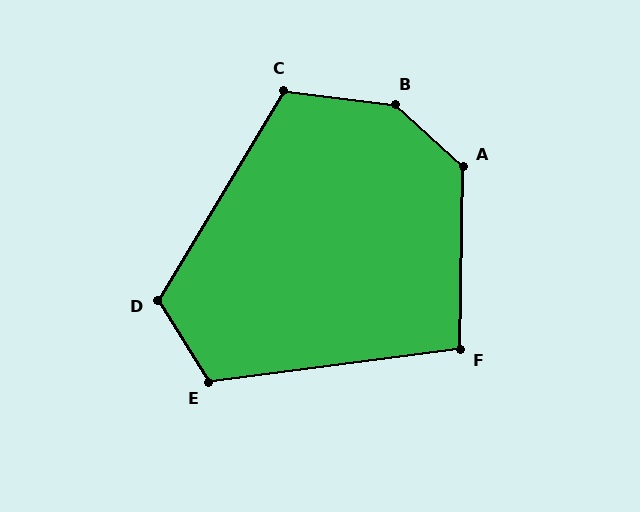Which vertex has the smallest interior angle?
F, at approximately 98 degrees.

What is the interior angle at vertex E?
Approximately 114 degrees (obtuse).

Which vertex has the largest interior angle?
B, at approximately 145 degrees.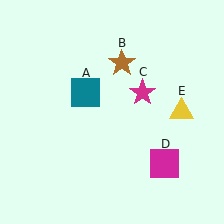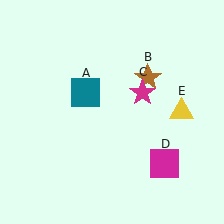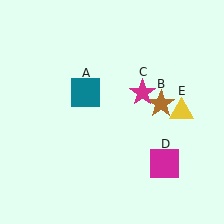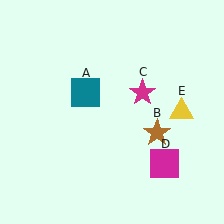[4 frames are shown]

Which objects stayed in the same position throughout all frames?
Teal square (object A) and magenta star (object C) and magenta square (object D) and yellow triangle (object E) remained stationary.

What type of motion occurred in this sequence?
The brown star (object B) rotated clockwise around the center of the scene.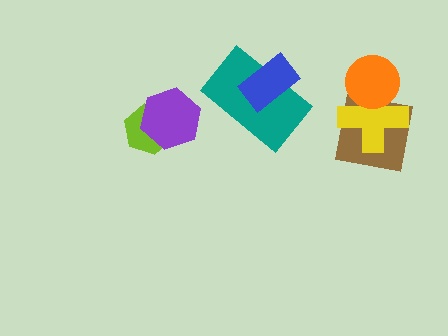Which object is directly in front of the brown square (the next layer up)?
The yellow cross is directly in front of the brown square.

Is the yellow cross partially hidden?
Yes, it is partially covered by another shape.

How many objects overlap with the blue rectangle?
1 object overlaps with the blue rectangle.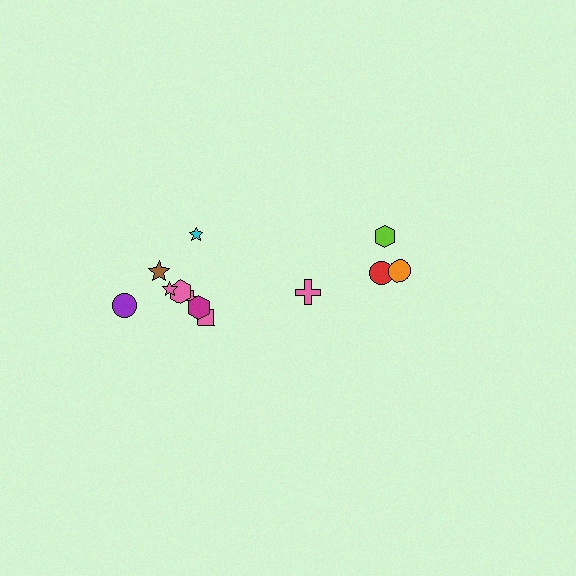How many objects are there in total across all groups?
There are 12 objects.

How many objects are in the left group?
There are 8 objects.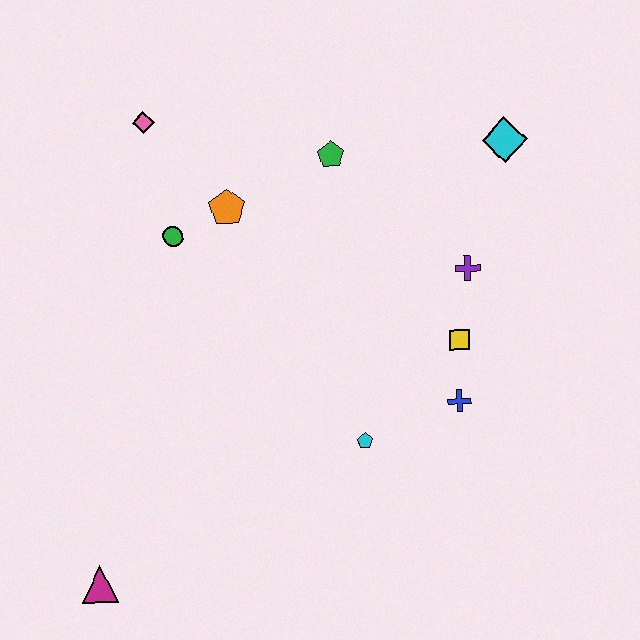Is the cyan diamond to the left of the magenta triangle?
No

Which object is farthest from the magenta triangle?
The cyan diamond is farthest from the magenta triangle.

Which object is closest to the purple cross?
The yellow square is closest to the purple cross.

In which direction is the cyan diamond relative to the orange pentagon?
The cyan diamond is to the right of the orange pentagon.